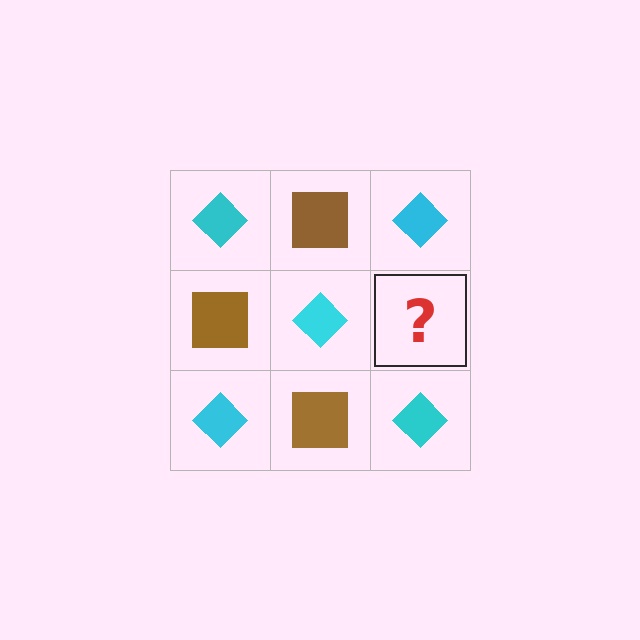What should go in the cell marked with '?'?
The missing cell should contain a brown square.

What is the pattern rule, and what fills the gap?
The rule is that it alternates cyan diamond and brown square in a checkerboard pattern. The gap should be filled with a brown square.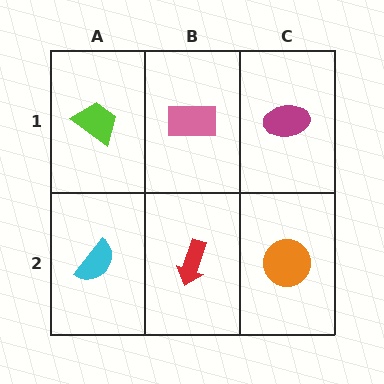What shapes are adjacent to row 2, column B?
A pink rectangle (row 1, column B), a cyan semicircle (row 2, column A), an orange circle (row 2, column C).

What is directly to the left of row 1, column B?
A lime trapezoid.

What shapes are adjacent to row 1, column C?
An orange circle (row 2, column C), a pink rectangle (row 1, column B).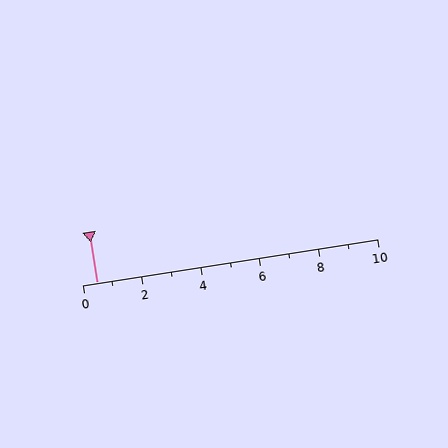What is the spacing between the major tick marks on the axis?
The major ticks are spaced 2 apart.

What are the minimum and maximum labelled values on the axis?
The axis runs from 0 to 10.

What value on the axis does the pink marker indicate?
The marker indicates approximately 0.5.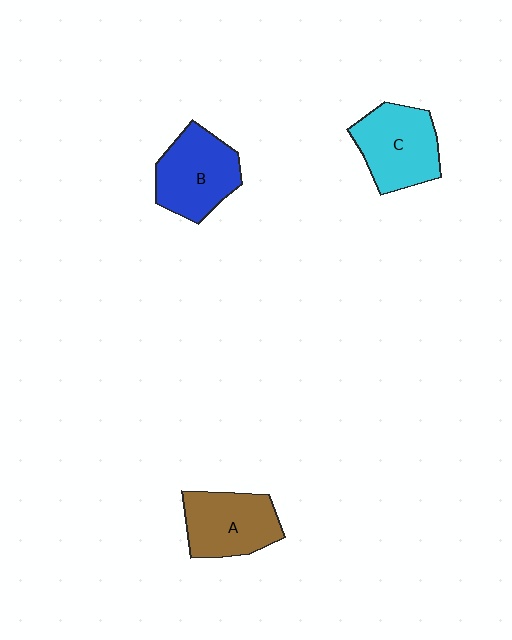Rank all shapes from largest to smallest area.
From largest to smallest: C (cyan), B (blue), A (brown).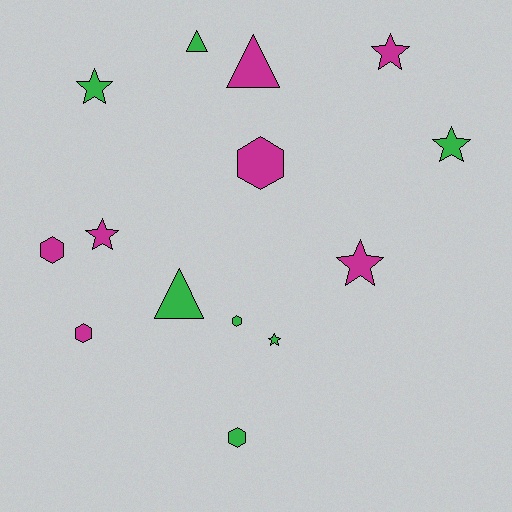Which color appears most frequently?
Green, with 7 objects.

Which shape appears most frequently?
Star, with 6 objects.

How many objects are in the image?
There are 14 objects.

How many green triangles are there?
There are 2 green triangles.